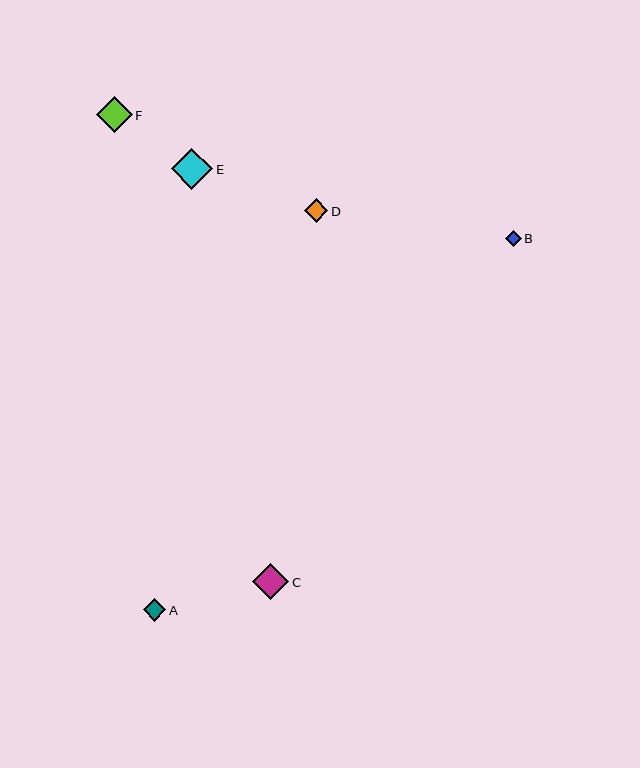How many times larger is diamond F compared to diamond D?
Diamond F is approximately 1.5 times the size of diamond D.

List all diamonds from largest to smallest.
From largest to smallest: E, C, F, D, A, B.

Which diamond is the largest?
Diamond E is the largest with a size of approximately 41 pixels.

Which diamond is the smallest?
Diamond B is the smallest with a size of approximately 16 pixels.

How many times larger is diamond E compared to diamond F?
Diamond E is approximately 1.1 times the size of diamond F.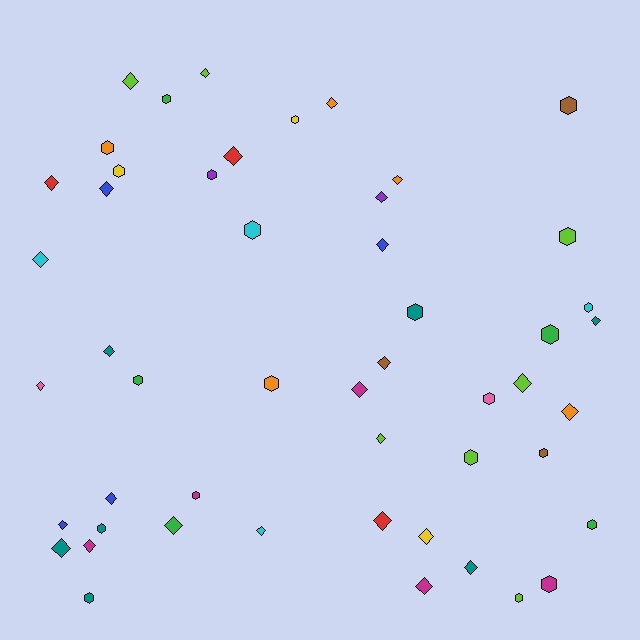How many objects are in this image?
There are 50 objects.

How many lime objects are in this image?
There are 7 lime objects.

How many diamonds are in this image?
There are 28 diamonds.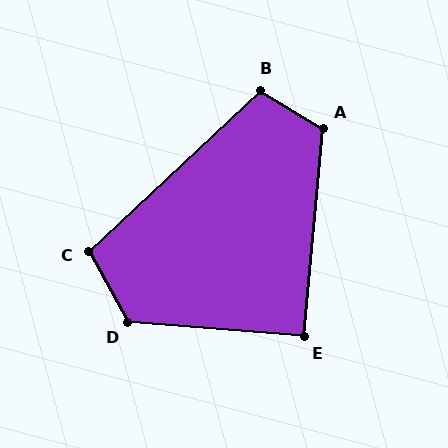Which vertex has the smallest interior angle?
E, at approximately 91 degrees.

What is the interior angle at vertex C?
Approximately 105 degrees (obtuse).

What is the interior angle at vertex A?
Approximately 116 degrees (obtuse).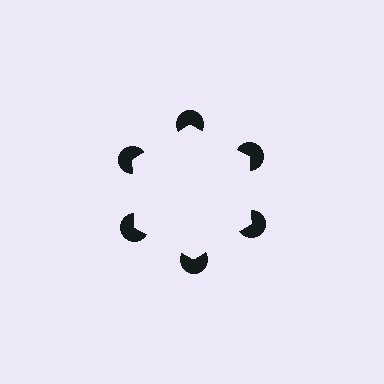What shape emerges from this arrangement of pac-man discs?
An illusory hexagon — its edges are inferred from the aligned wedge cuts in the pac-man discs, not physically drawn.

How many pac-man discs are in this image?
There are 6 — one at each vertex of the illusory hexagon.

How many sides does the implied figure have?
6 sides.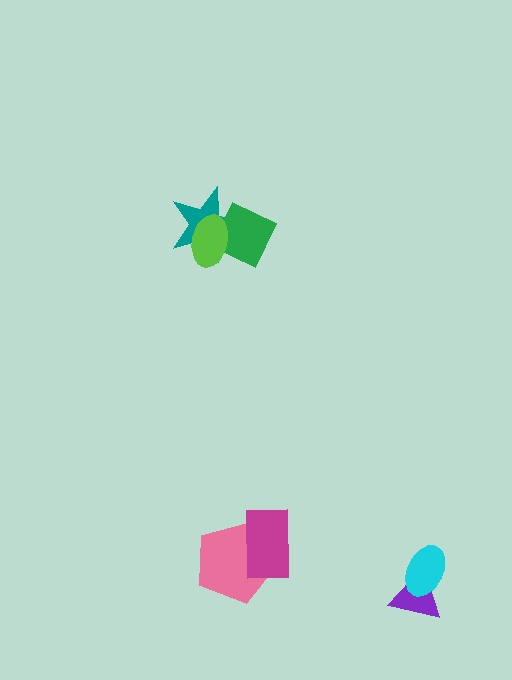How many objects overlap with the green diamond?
2 objects overlap with the green diamond.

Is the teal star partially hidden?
Yes, it is partially covered by another shape.